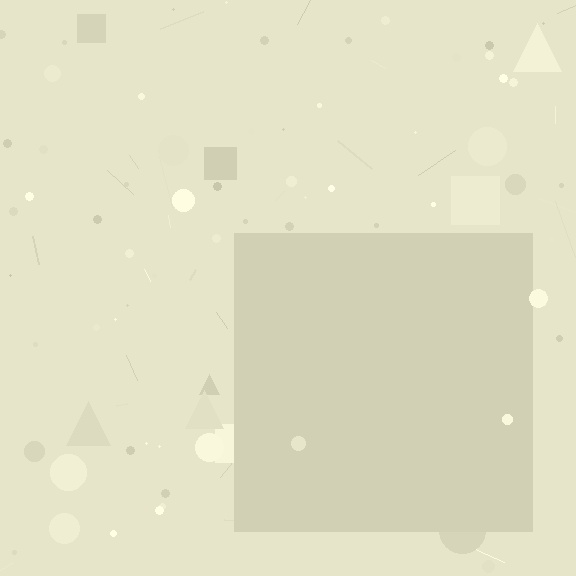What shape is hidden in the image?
A square is hidden in the image.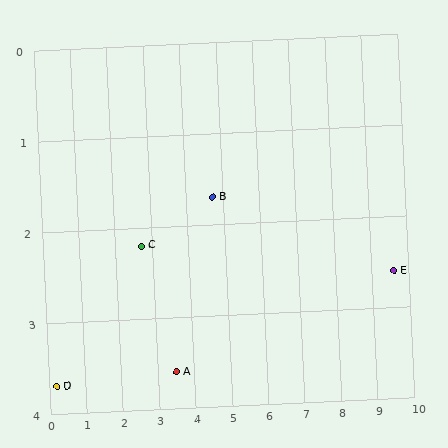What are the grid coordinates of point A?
Point A is at approximately (3.5, 3.6).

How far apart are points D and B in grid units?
Points D and B are about 4.9 grid units apart.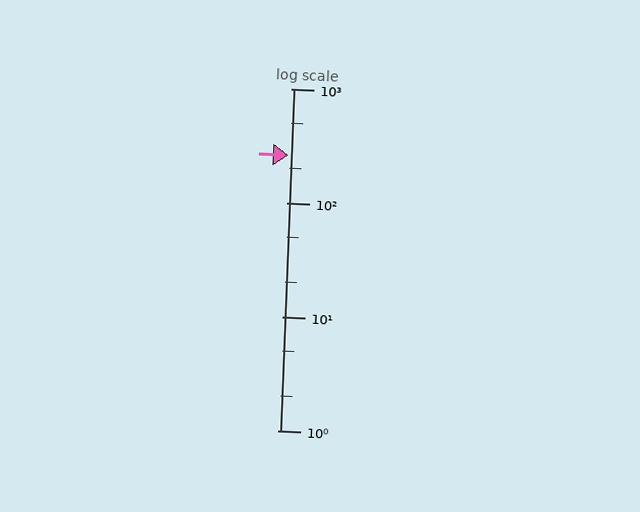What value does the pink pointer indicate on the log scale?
The pointer indicates approximately 260.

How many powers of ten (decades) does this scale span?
The scale spans 3 decades, from 1 to 1000.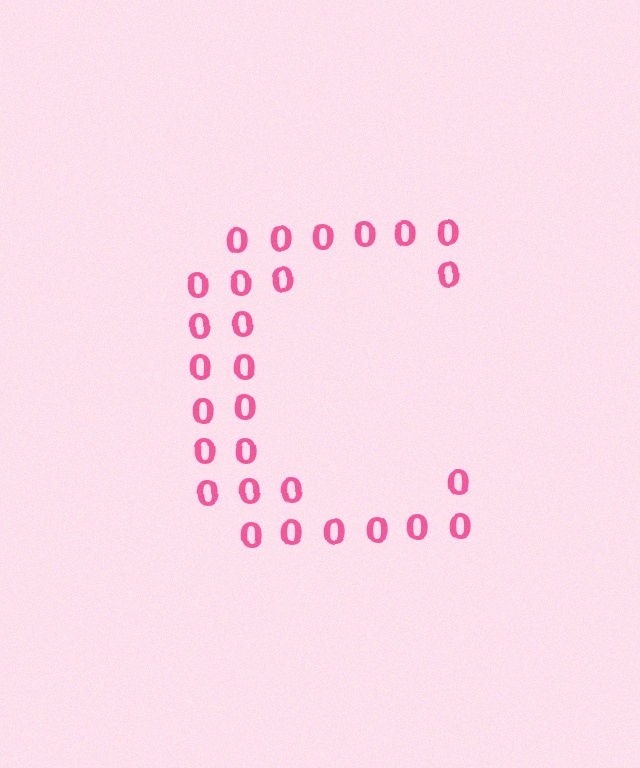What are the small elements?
The small elements are digit 0's.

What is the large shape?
The large shape is the letter C.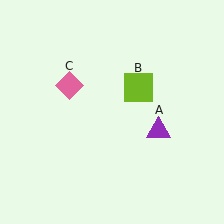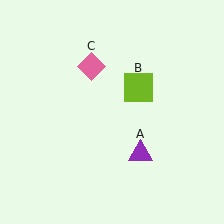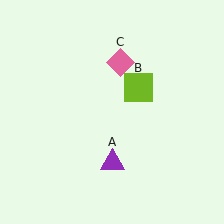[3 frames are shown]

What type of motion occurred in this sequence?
The purple triangle (object A), pink diamond (object C) rotated clockwise around the center of the scene.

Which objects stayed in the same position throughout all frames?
Lime square (object B) remained stationary.